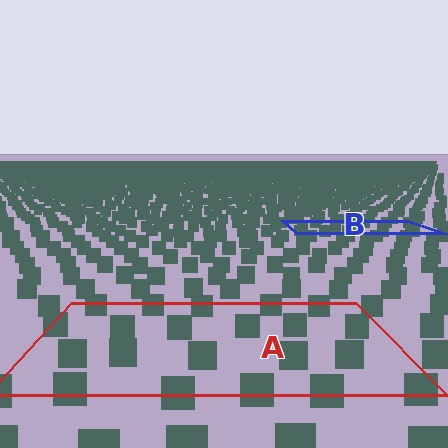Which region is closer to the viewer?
Region A is closer. The texture elements there are larger and more spread out.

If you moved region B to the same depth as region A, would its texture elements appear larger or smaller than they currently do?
They would appear larger. At a closer depth, the same texture elements are projected at a bigger on-screen size.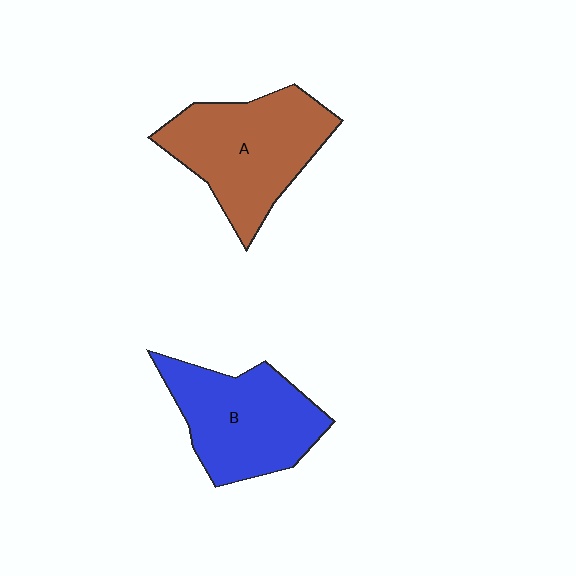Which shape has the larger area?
Shape A (brown).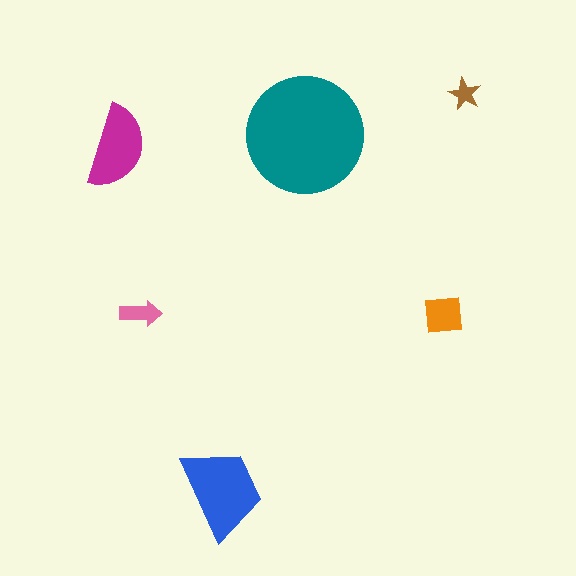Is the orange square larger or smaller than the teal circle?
Smaller.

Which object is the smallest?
The brown star.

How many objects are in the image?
There are 6 objects in the image.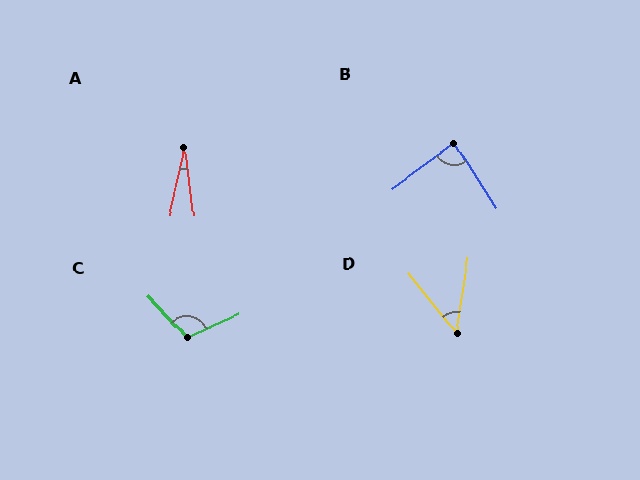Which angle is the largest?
C, at approximately 108 degrees.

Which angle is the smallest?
A, at approximately 20 degrees.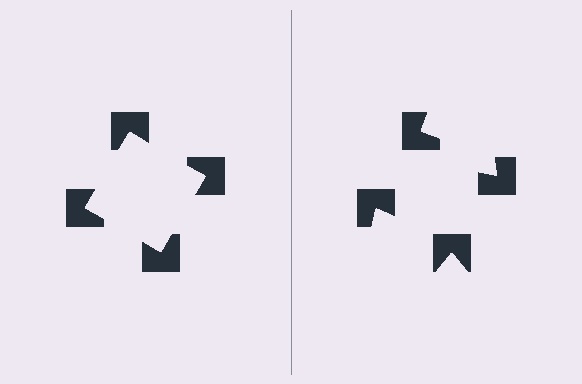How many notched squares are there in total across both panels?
8 — 4 on each side.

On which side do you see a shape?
An illusory square appears on the left side. On the right side the wedge cuts are rotated, so no coherent shape forms.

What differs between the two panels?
The notched squares are positioned identically on both sides; only the wedge orientations differ. On the left they align to a square; on the right they are misaligned.